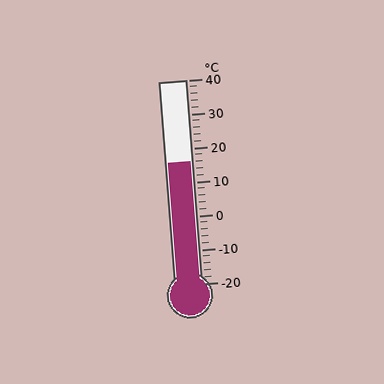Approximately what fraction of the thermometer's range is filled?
The thermometer is filled to approximately 60% of its range.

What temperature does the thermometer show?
The thermometer shows approximately 16°C.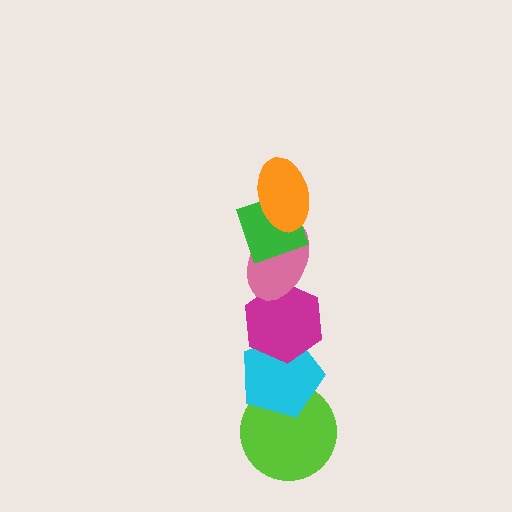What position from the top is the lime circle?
The lime circle is 6th from the top.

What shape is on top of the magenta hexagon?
The pink ellipse is on top of the magenta hexagon.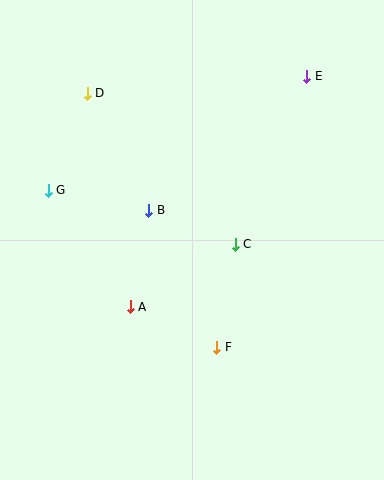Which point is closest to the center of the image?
Point C at (235, 244) is closest to the center.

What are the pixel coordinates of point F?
Point F is at (217, 347).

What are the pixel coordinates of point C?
Point C is at (235, 244).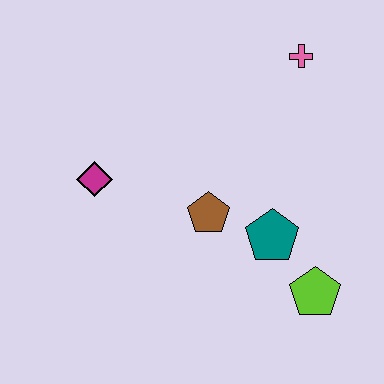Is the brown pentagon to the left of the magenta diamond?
No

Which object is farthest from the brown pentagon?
The pink cross is farthest from the brown pentagon.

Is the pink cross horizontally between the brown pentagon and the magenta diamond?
No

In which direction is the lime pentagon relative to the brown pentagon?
The lime pentagon is to the right of the brown pentagon.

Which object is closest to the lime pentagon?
The teal pentagon is closest to the lime pentagon.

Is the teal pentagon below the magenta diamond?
Yes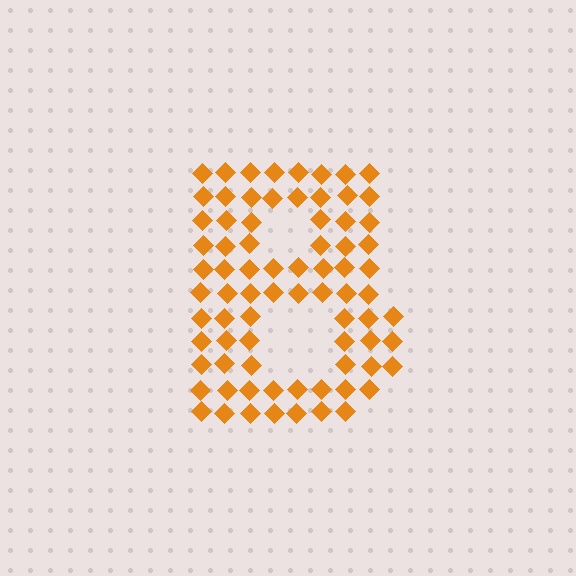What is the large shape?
The large shape is the letter B.